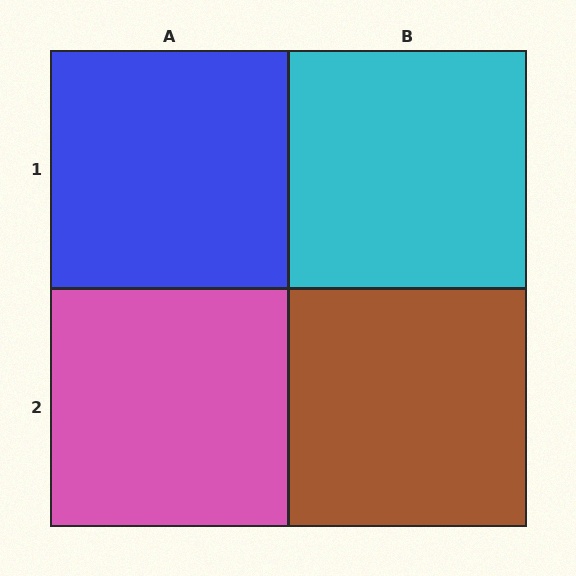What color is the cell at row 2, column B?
Brown.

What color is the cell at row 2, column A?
Pink.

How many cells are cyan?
1 cell is cyan.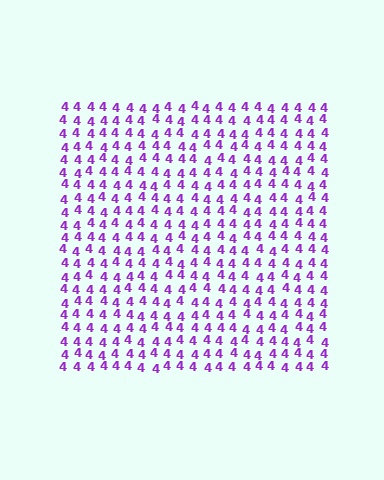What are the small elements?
The small elements are digit 4's.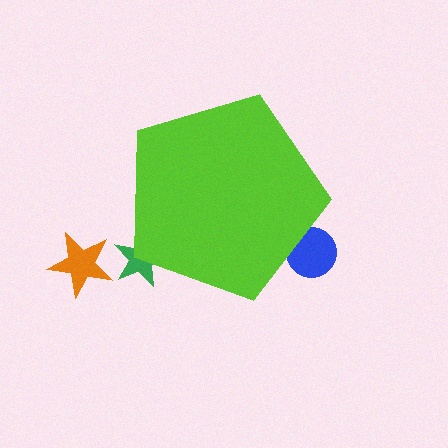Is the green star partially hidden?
Yes, the green star is partially hidden behind the lime pentagon.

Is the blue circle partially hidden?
Yes, the blue circle is partially hidden behind the lime pentagon.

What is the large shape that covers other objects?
A lime pentagon.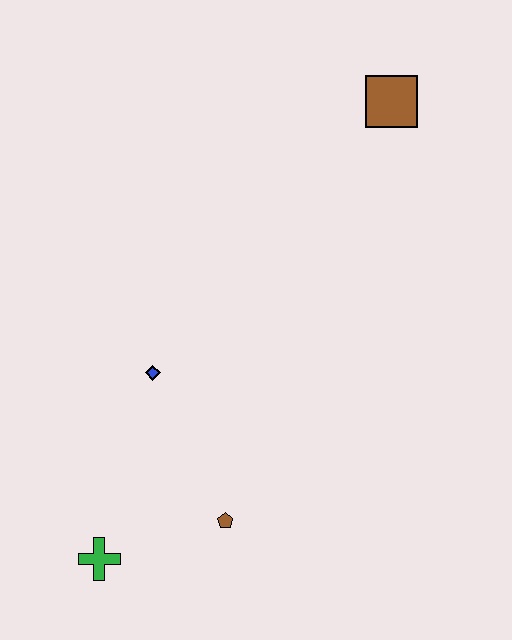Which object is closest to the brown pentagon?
The green cross is closest to the brown pentagon.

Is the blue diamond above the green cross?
Yes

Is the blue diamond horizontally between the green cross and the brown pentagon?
Yes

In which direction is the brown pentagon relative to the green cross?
The brown pentagon is to the right of the green cross.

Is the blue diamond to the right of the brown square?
No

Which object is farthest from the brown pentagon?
The brown square is farthest from the brown pentagon.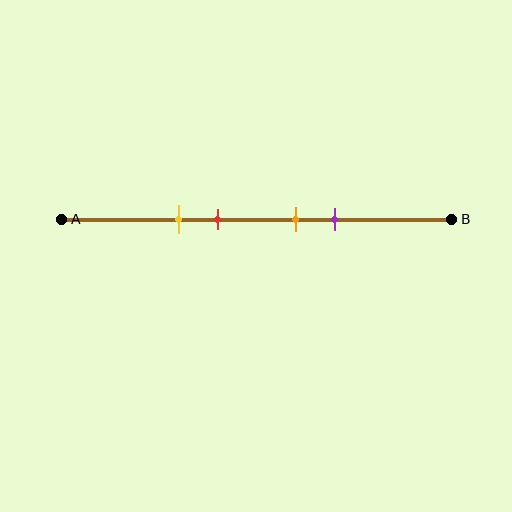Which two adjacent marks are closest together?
The orange and purple marks are the closest adjacent pair.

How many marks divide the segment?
There are 4 marks dividing the segment.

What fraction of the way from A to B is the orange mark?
The orange mark is approximately 60% (0.6) of the way from A to B.